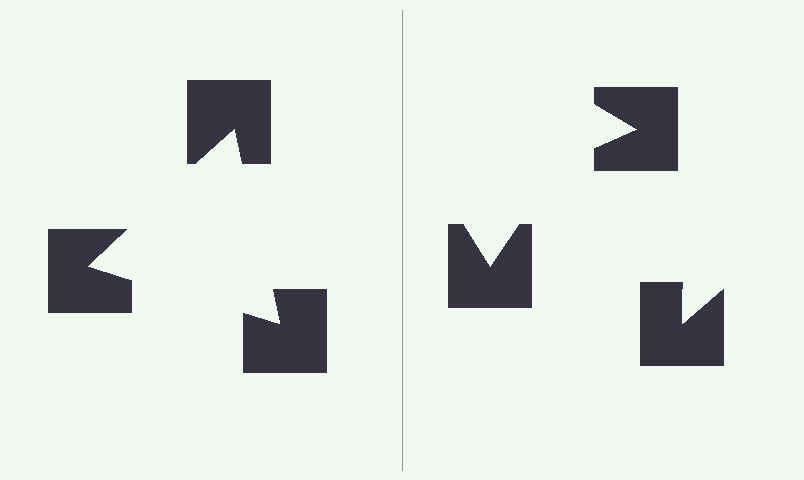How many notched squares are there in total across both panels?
6 — 3 on each side.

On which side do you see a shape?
An illusory triangle appears on the left side. On the right side the wedge cuts are rotated, so no coherent shape forms.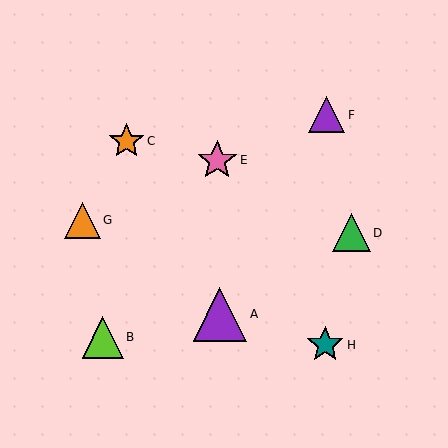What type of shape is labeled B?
Shape B is a lime triangle.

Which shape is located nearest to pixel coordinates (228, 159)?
The pink star (labeled E) at (217, 160) is nearest to that location.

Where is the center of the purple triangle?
The center of the purple triangle is at (220, 314).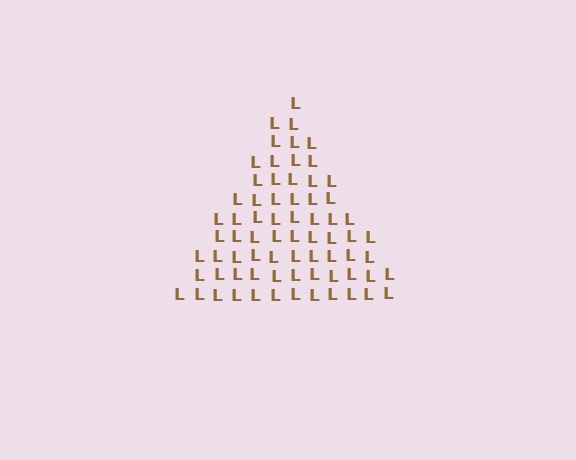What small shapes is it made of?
It is made of small letter L's.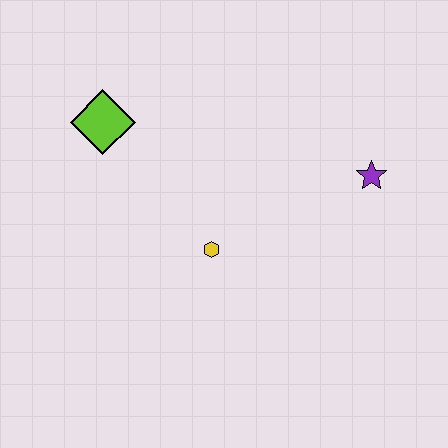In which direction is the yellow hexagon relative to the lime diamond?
The yellow hexagon is below the lime diamond.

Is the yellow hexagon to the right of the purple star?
No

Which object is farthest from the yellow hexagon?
The purple star is farthest from the yellow hexagon.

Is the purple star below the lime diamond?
Yes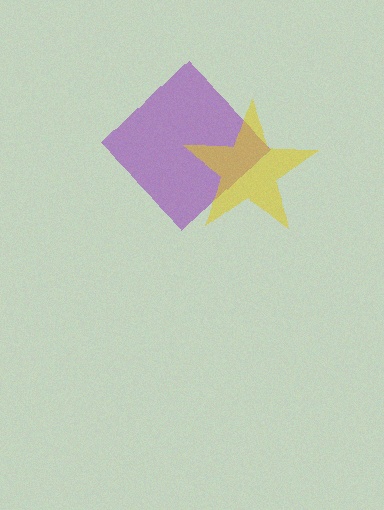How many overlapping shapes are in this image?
There are 2 overlapping shapes in the image.